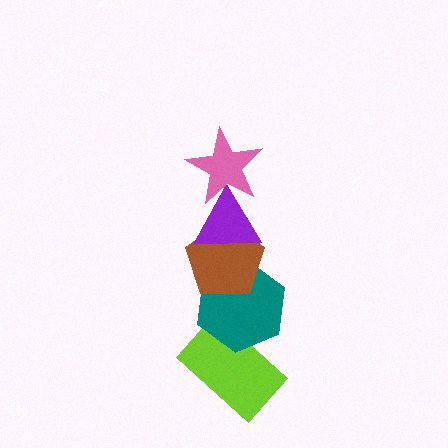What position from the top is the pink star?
The pink star is 1st from the top.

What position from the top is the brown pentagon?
The brown pentagon is 3rd from the top.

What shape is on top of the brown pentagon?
The purple triangle is on top of the brown pentagon.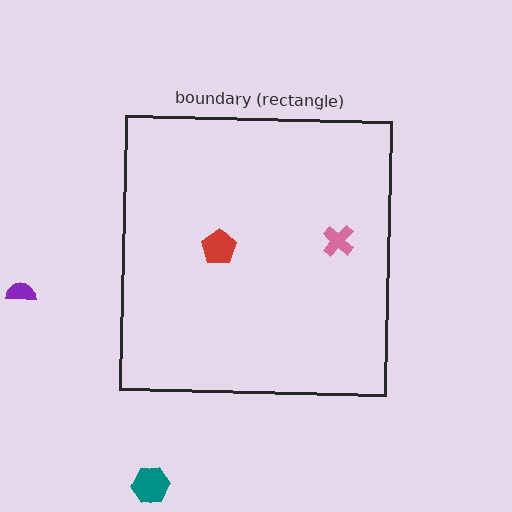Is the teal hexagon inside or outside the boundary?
Outside.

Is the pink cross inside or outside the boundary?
Inside.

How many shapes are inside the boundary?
2 inside, 2 outside.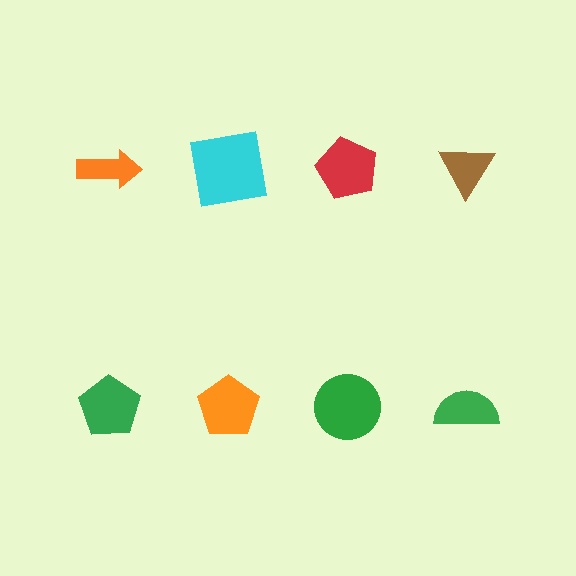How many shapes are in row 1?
4 shapes.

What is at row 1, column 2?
A cyan square.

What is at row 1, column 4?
A brown triangle.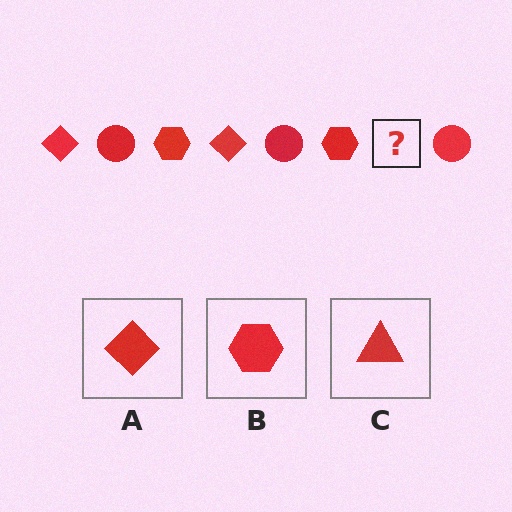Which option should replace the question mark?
Option A.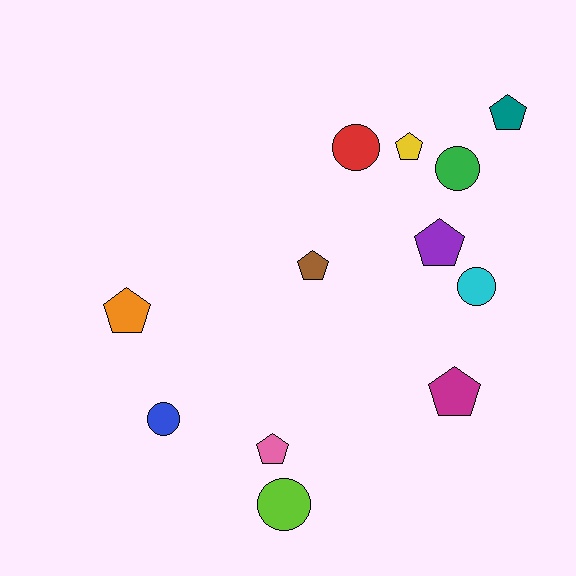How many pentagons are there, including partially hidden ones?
There are 7 pentagons.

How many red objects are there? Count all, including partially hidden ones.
There is 1 red object.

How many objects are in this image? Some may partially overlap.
There are 12 objects.